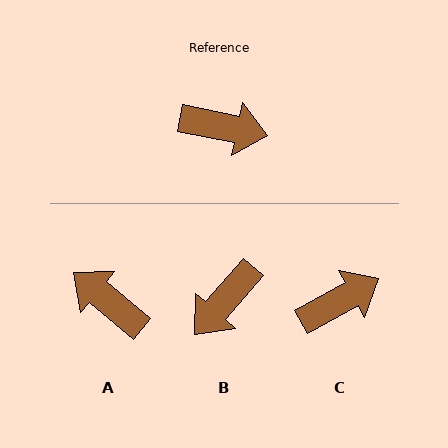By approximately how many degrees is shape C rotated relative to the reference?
Approximately 40 degrees counter-clockwise.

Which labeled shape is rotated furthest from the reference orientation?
A, about 152 degrees away.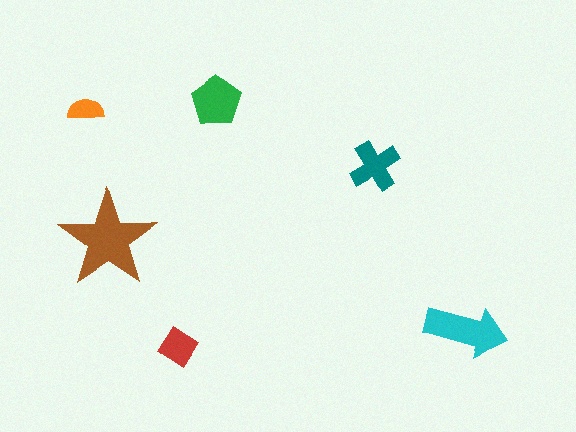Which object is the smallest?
The orange semicircle.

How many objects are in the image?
There are 6 objects in the image.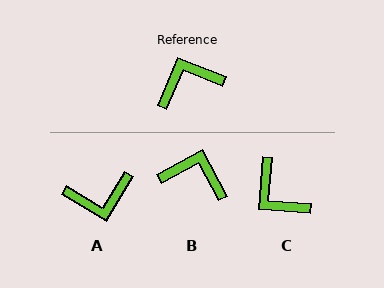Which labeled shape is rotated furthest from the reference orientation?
A, about 171 degrees away.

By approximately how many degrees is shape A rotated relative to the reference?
Approximately 171 degrees counter-clockwise.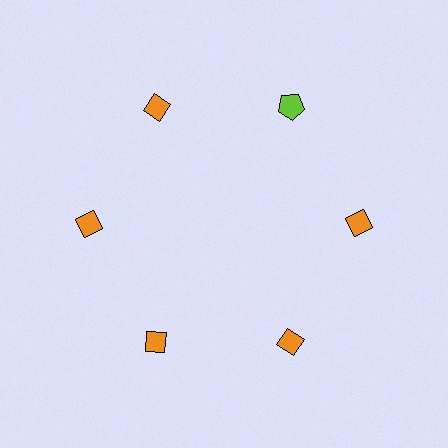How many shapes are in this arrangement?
There are 6 shapes arranged in a ring pattern.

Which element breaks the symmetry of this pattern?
The lime pentagon at roughly the 1 o'clock position breaks the symmetry. All other shapes are orange diamonds.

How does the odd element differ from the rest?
It differs in both color (lime instead of orange) and shape (pentagon instead of diamond).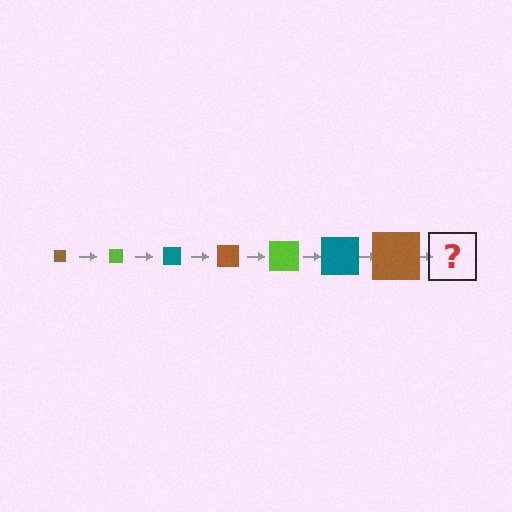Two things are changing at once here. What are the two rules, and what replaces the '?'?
The two rules are that the square grows larger each step and the color cycles through brown, lime, and teal. The '?' should be a lime square, larger than the previous one.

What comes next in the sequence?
The next element should be a lime square, larger than the previous one.